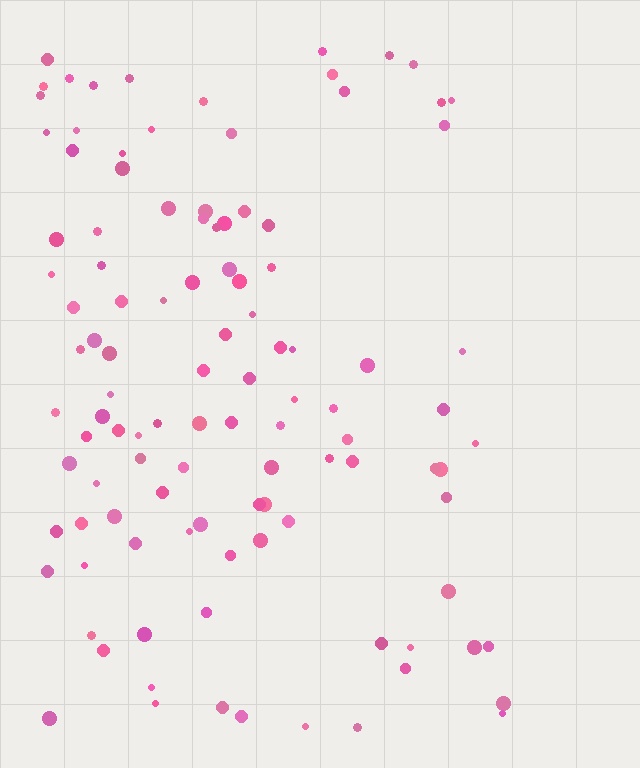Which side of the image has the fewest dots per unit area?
The right.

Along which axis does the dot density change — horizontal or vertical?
Horizontal.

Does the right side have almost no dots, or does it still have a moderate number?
Still a moderate number, just noticeably fewer than the left.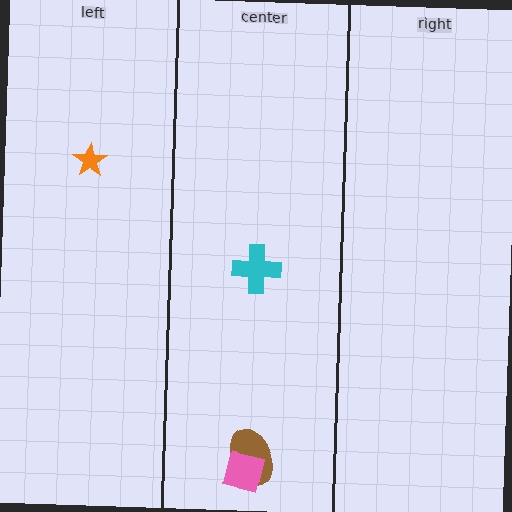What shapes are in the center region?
The cyan cross, the brown ellipse, the pink square.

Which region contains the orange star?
The left region.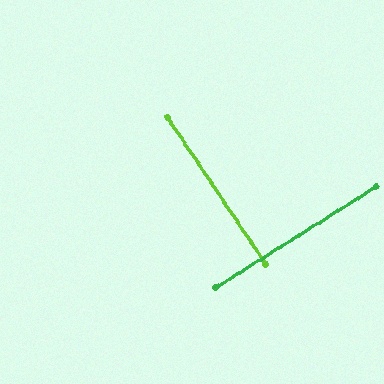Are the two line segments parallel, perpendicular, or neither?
Perpendicular — they meet at approximately 88°.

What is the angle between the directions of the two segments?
Approximately 88 degrees.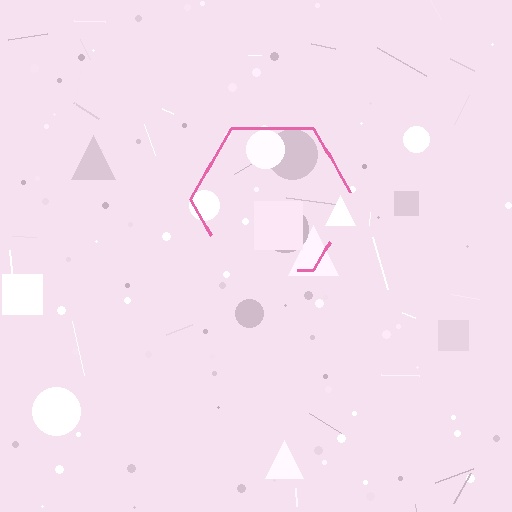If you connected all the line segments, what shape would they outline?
They would outline a hexagon.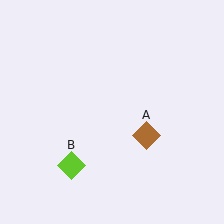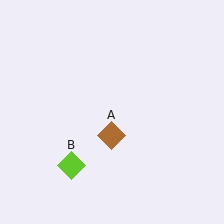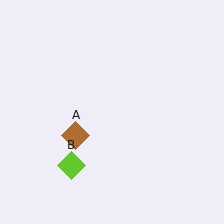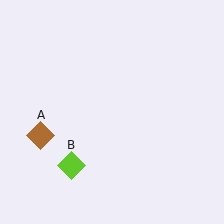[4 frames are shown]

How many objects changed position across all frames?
1 object changed position: brown diamond (object A).